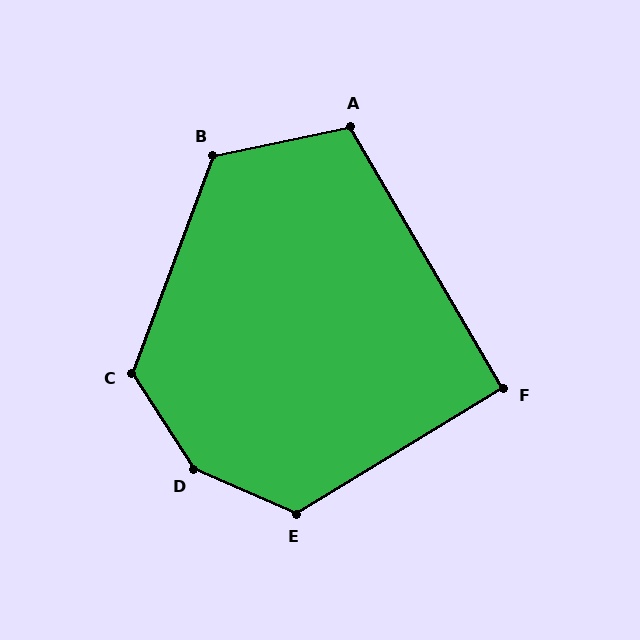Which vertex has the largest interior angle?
D, at approximately 146 degrees.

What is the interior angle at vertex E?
Approximately 125 degrees (obtuse).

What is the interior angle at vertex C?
Approximately 127 degrees (obtuse).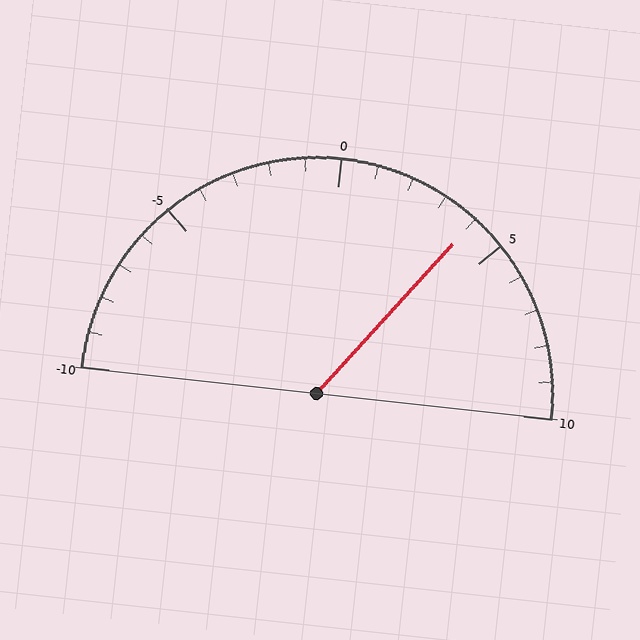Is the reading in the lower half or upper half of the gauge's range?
The reading is in the upper half of the range (-10 to 10).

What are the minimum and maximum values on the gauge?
The gauge ranges from -10 to 10.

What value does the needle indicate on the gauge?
The needle indicates approximately 4.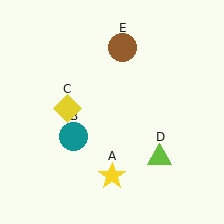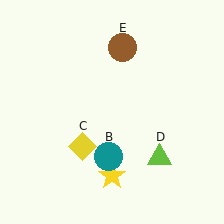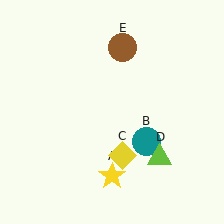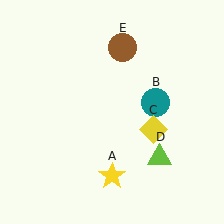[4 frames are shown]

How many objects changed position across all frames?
2 objects changed position: teal circle (object B), yellow diamond (object C).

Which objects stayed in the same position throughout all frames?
Yellow star (object A) and lime triangle (object D) and brown circle (object E) remained stationary.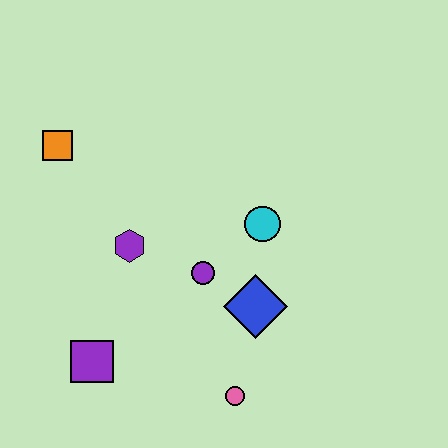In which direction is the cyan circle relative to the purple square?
The cyan circle is to the right of the purple square.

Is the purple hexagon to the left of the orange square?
No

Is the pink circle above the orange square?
No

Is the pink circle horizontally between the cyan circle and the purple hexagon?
Yes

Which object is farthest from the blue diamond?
The orange square is farthest from the blue diamond.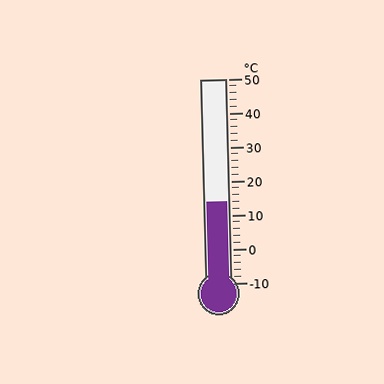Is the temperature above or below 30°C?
The temperature is below 30°C.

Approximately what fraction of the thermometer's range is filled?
The thermometer is filled to approximately 40% of its range.